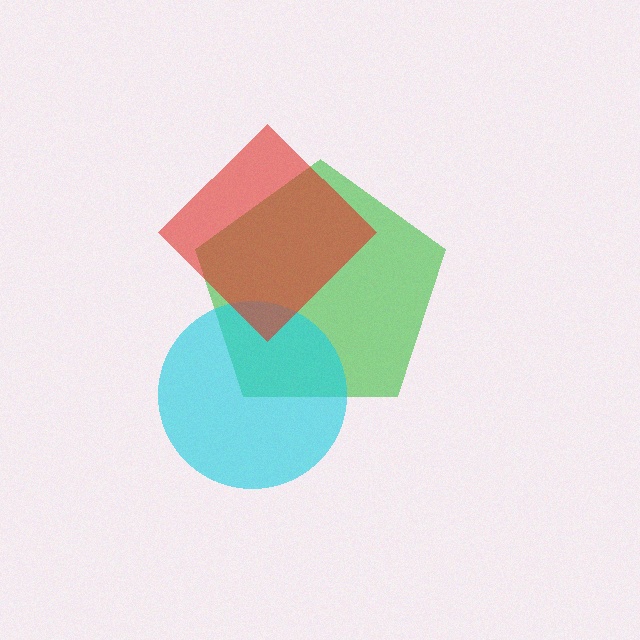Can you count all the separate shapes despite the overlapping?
Yes, there are 3 separate shapes.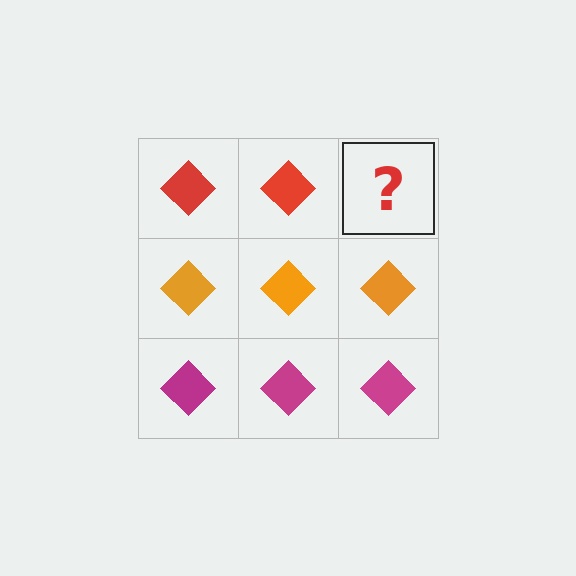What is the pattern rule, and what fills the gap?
The rule is that each row has a consistent color. The gap should be filled with a red diamond.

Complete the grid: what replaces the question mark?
The question mark should be replaced with a red diamond.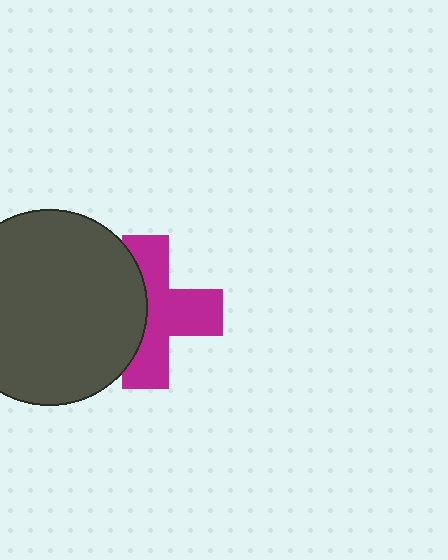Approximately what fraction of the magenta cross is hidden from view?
Roughly 39% of the magenta cross is hidden behind the dark gray circle.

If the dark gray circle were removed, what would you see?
You would see the complete magenta cross.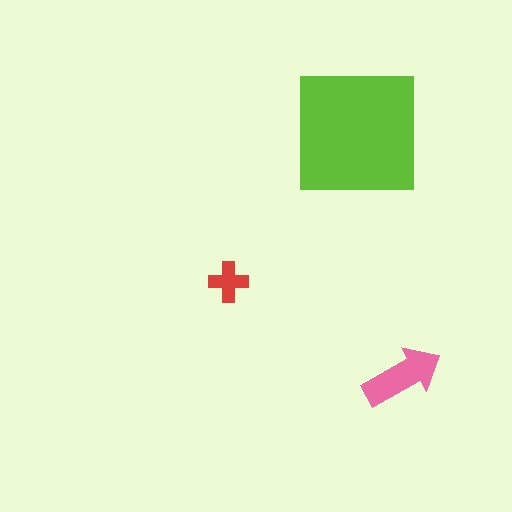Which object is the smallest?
The red cross.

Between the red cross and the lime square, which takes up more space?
The lime square.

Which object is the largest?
The lime square.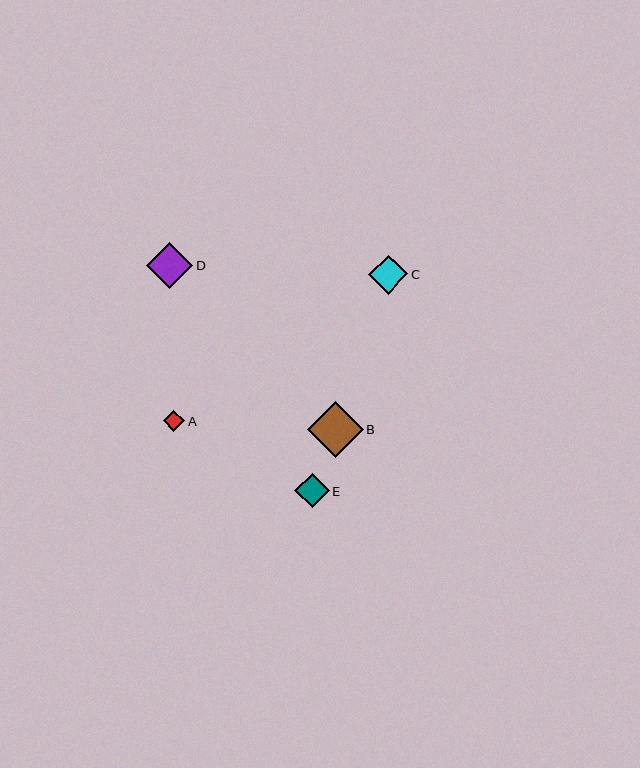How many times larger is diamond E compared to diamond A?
Diamond E is approximately 1.6 times the size of diamond A.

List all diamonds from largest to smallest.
From largest to smallest: B, D, C, E, A.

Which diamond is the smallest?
Diamond A is the smallest with a size of approximately 22 pixels.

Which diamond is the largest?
Diamond B is the largest with a size of approximately 55 pixels.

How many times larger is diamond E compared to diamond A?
Diamond E is approximately 1.6 times the size of diamond A.